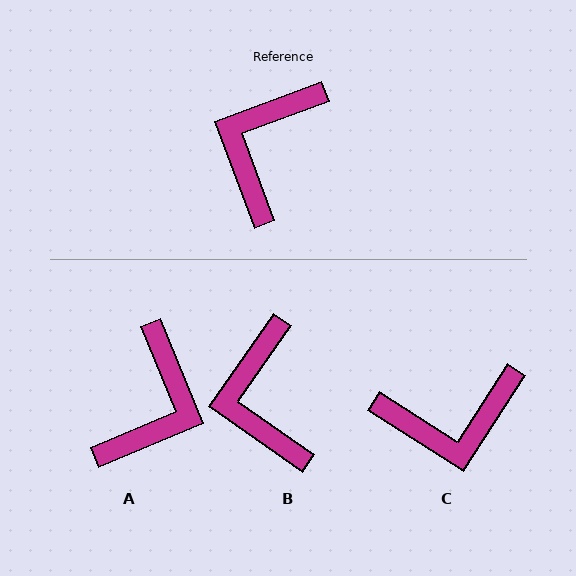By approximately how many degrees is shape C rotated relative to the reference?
Approximately 127 degrees counter-clockwise.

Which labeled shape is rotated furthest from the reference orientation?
A, about 178 degrees away.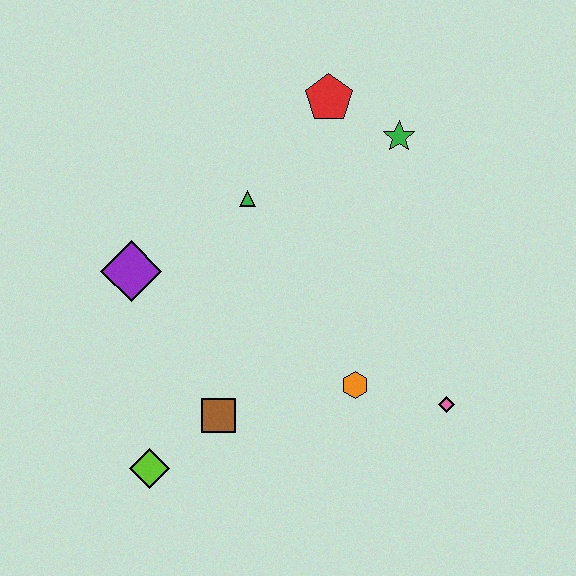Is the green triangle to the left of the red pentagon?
Yes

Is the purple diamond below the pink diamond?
No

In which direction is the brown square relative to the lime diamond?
The brown square is to the right of the lime diamond.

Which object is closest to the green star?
The red pentagon is closest to the green star.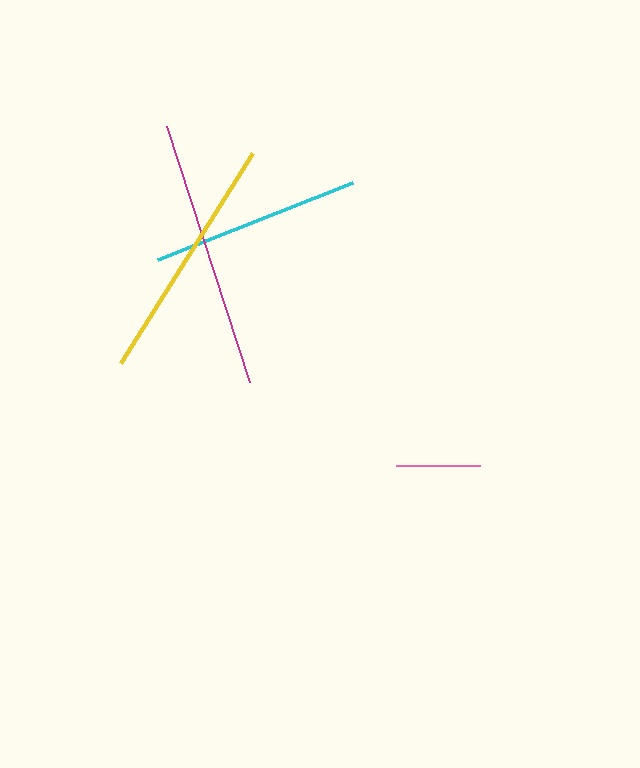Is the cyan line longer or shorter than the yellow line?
The yellow line is longer than the cyan line.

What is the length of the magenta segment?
The magenta segment is approximately 269 pixels long.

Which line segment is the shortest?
The pink line is the shortest at approximately 85 pixels.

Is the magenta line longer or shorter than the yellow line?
The magenta line is longer than the yellow line.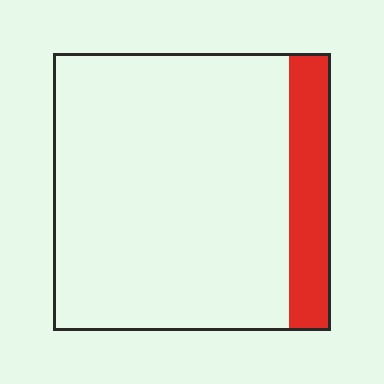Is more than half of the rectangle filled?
No.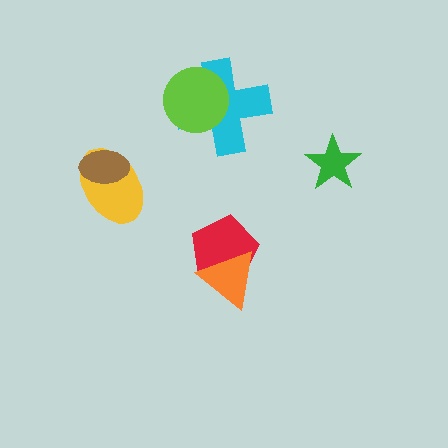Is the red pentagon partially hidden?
Yes, it is partially covered by another shape.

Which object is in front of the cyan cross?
The lime circle is in front of the cyan cross.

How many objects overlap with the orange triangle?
1 object overlaps with the orange triangle.